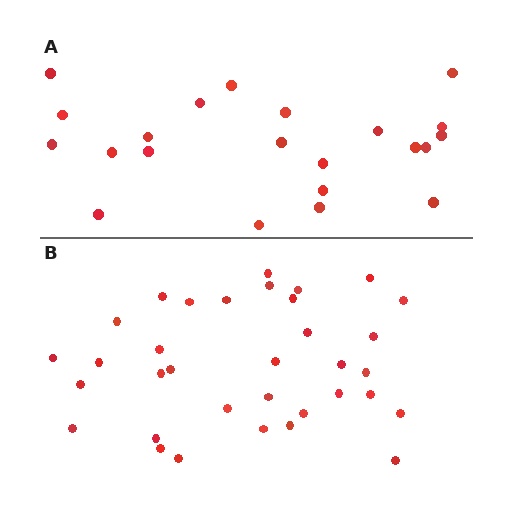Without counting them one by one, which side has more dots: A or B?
Region B (the bottom region) has more dots.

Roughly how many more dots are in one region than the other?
Region B has roughly 12 or so more dots than region A.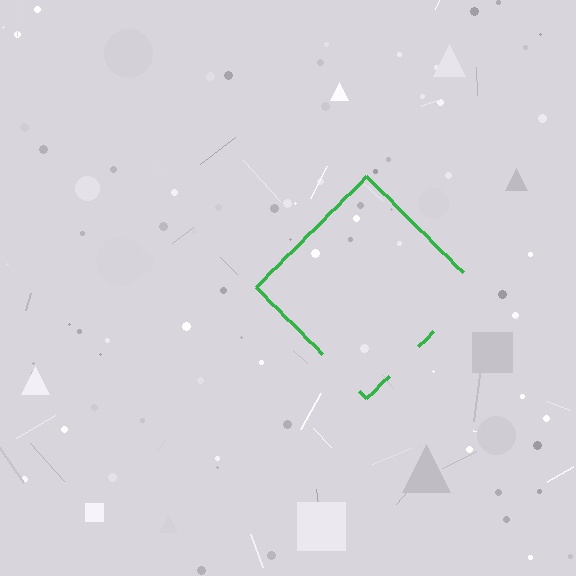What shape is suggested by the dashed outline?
The dashed outline suggests a diamond.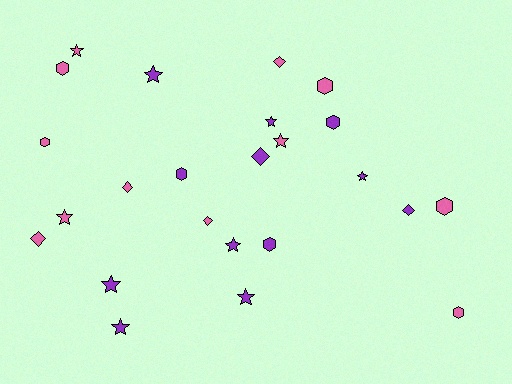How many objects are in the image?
There are 24 objects.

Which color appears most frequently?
Pink, with 12 objects.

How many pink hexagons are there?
There are 5 pink hexagons.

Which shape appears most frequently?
Star, with 10 objects.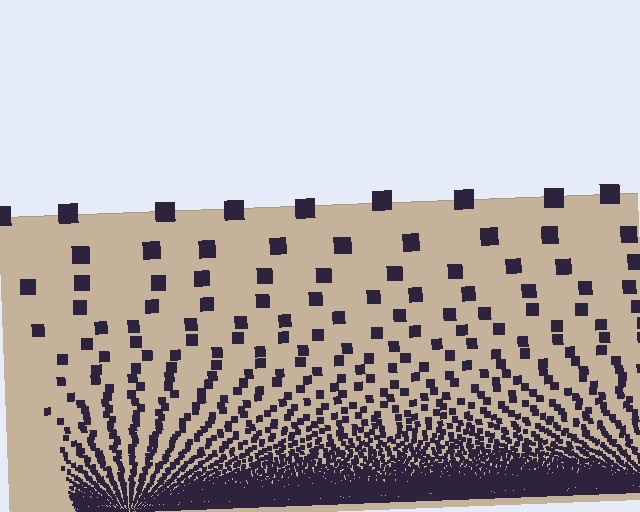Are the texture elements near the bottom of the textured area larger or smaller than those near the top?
Smaller. The gradient is inverted — elements near the bottom are smaller and denser.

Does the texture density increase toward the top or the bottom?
Density increases toward the bottom.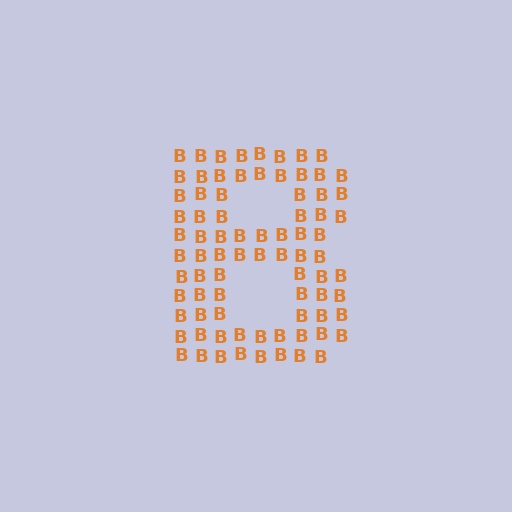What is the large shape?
The large shape is the letter B.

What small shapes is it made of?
It is made of small letter B's.